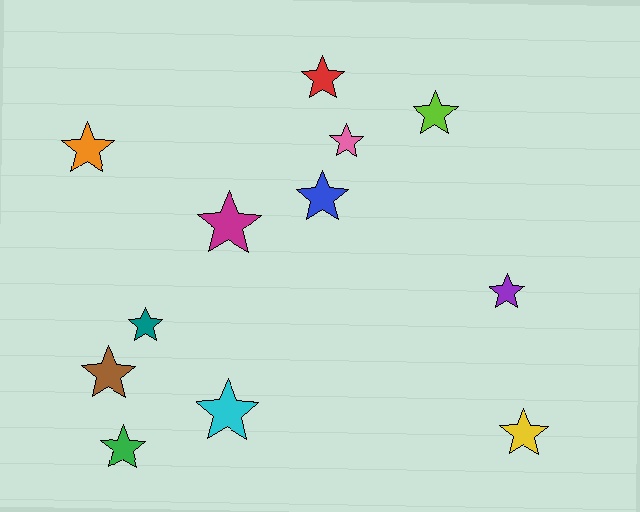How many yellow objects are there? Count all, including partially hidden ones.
There is 1 yellow object.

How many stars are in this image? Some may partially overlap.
There are 12 stars.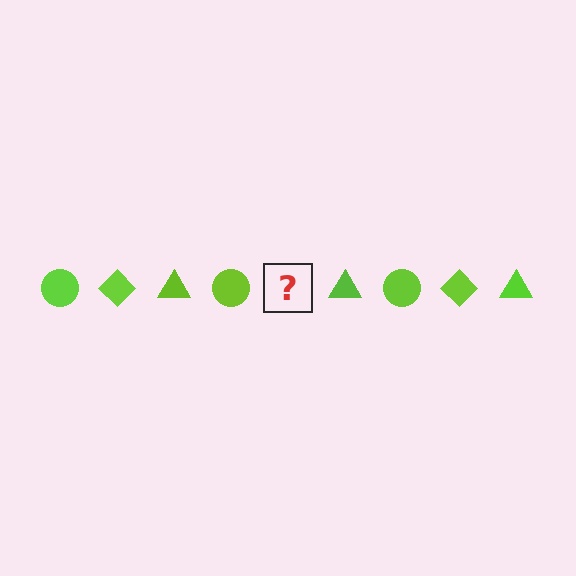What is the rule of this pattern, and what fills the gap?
The rule is that the pattern cycles through circle, diamond, triangle shapes in lime. The gap should be filled with a lime diamond.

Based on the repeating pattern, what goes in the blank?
The blank should be a lime diamond.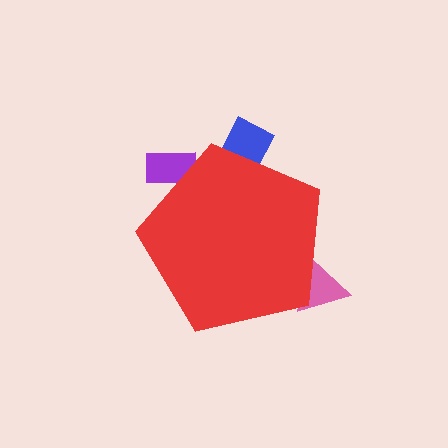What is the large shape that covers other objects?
A red pentagon.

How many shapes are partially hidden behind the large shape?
3 shapes are partially hidden.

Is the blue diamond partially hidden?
Yes, the blue diamond is partially hidden behind the red pentagon.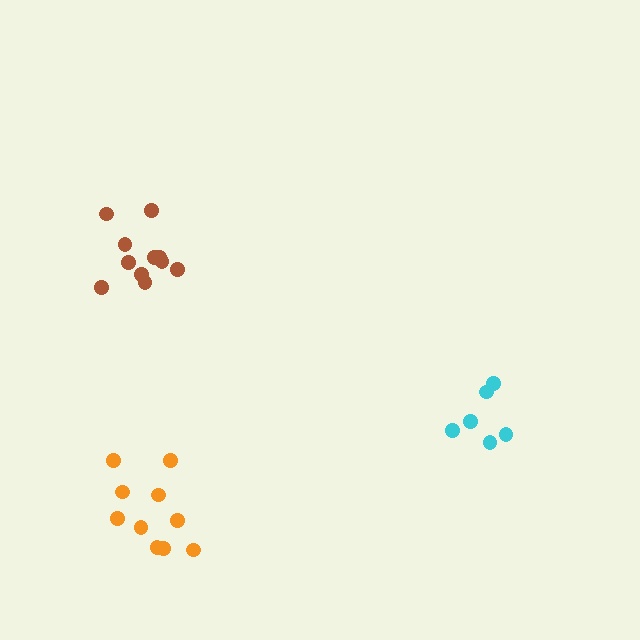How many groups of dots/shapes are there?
There are 3 groups.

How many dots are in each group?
Group 1: 6 dots, Group 2: 10 dots, Group 3: 11 dots (27 total).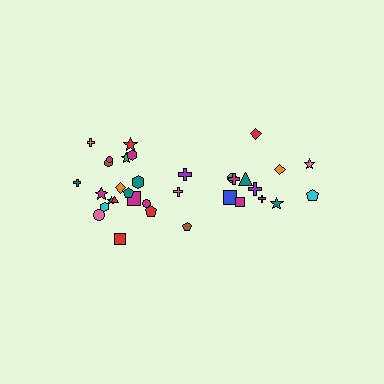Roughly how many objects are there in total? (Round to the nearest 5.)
Roughly 35 objects in total.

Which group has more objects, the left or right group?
The left group.